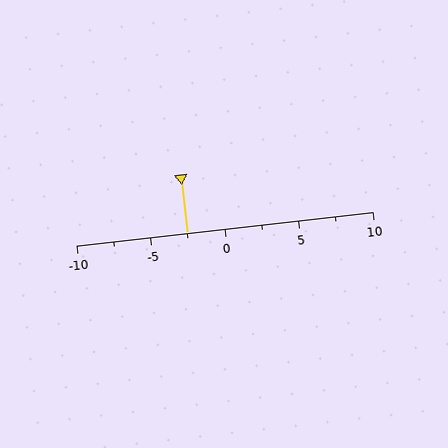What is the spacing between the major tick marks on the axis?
The major ticks are spaced 5 apart.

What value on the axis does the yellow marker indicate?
The marker indicates approximately -2.5.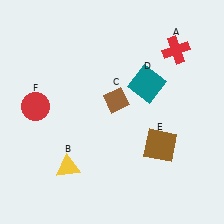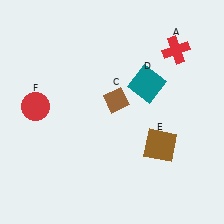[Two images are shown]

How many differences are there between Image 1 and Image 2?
There is 1 difference between the two images.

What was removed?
The yellow triangle (B) was removed in Image 2.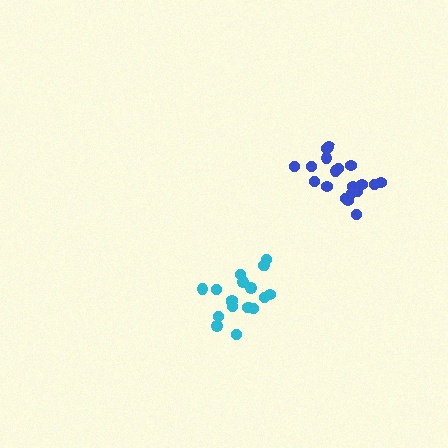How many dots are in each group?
Group 1: 17 dots, Group 2: 19 dots (36 total).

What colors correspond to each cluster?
The clusters are colored: cyan, blue.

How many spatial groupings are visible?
There are 2 spatial groupings.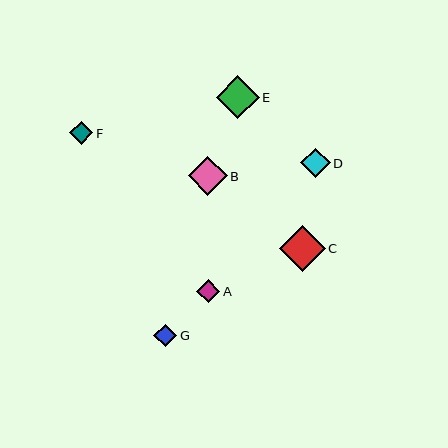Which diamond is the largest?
Diamond C is the largest with a size of approximately 46 pixels.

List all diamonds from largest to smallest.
From largest to smallest: C, E, B, D, F, G, A.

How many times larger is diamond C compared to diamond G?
Diamond C is approximately 2.0 times the size of diamond G.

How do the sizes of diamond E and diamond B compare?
Diamond E and diamond B are approximately the same size.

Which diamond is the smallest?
Diamond A is the smallest with a size of approximately 23 pixels.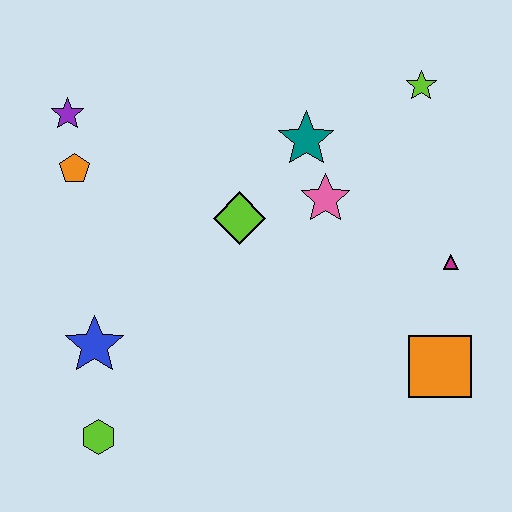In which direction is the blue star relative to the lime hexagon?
The blue star is above the lime hexagon.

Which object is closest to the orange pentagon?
The purple star is closest to the orange pentagon.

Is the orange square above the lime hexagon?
Yes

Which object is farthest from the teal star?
The lime hexagon is farthest from the teal star.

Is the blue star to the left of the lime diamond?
Yes